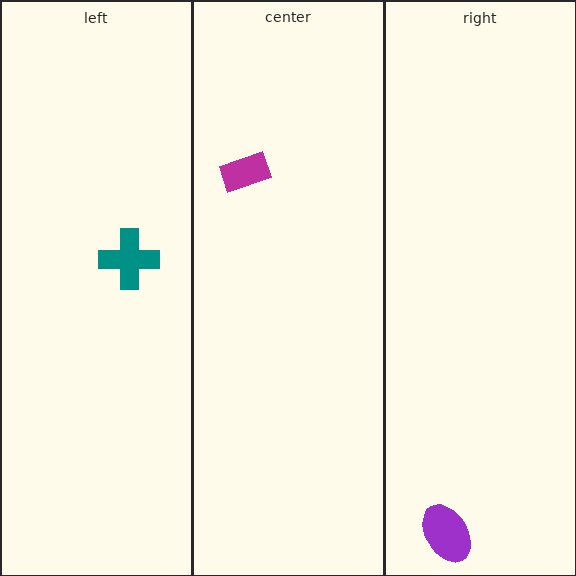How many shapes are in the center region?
1.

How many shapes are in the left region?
1.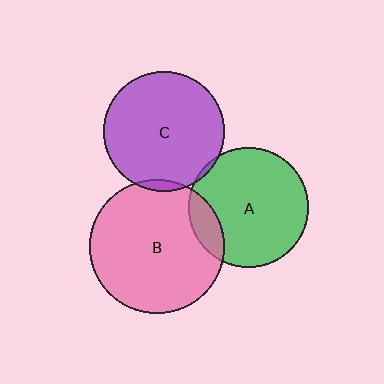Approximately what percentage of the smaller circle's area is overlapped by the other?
Approximately 15%.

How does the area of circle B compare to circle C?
Approximately 1.3 times.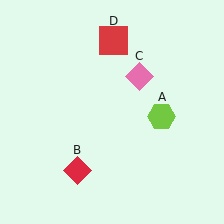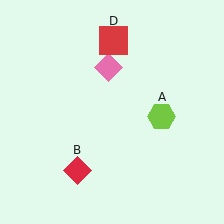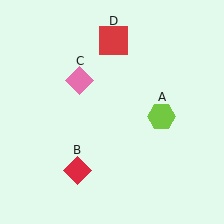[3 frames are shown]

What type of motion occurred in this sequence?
The pink diamond (object C) rotated counterclockwise around the center of the scene.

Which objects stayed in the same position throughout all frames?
Lime hexagon (object A) and red diamond (object B) and red square (object D) remained stationary.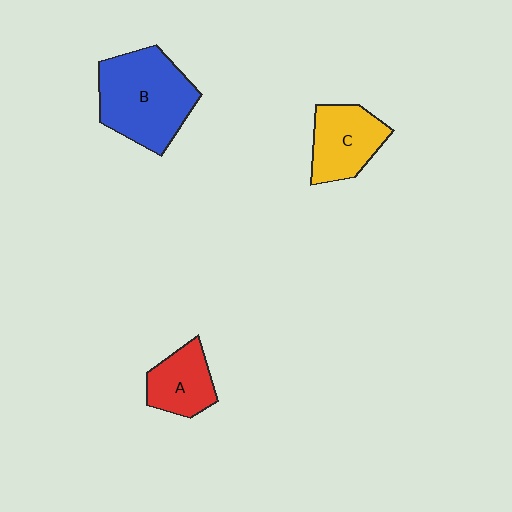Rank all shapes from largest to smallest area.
From largest to smallest: B (blue), C (yellow), A (red).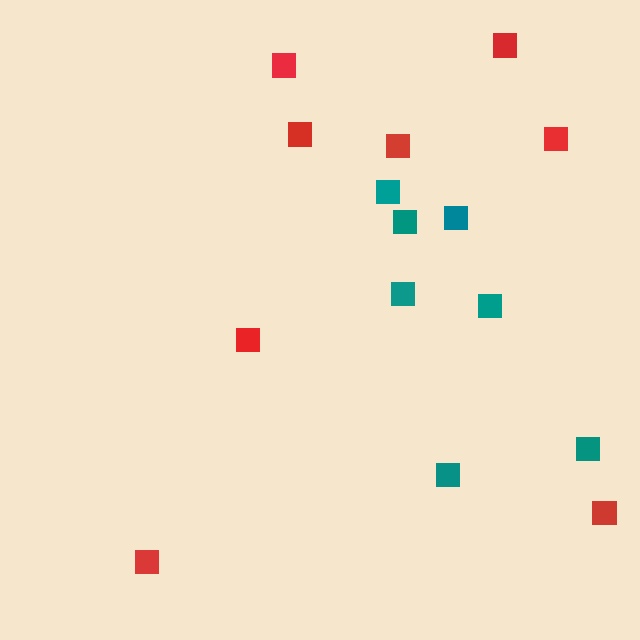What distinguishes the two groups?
There are 2 groups: one group of red squares (8) and one group of teal squares (7).